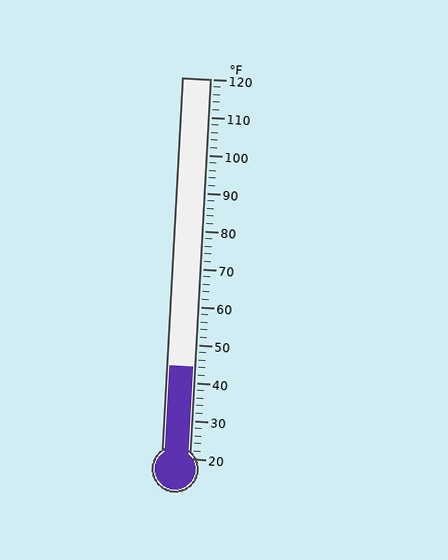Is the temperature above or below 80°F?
The temperature is below 80°F.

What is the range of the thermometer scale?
The thermometer scale ranges from 20°F to 120°F.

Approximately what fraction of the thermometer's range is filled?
The thermometer is filled to approximately 25% of its range.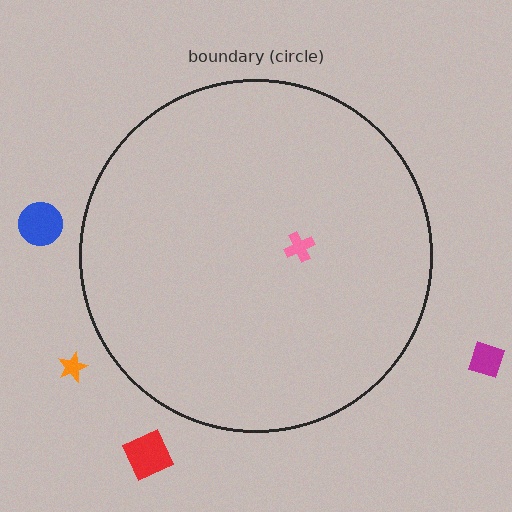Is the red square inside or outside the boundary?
Outside.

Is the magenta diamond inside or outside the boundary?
Outside.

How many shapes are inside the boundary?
1 inside, 4 outside.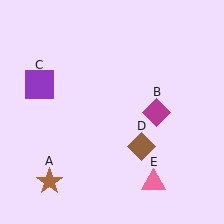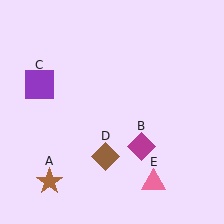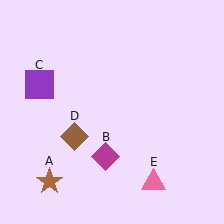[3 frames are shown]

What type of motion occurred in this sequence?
The magenta diamond (object B), brown diamond (object D) rotated clockwise around the center of the scene.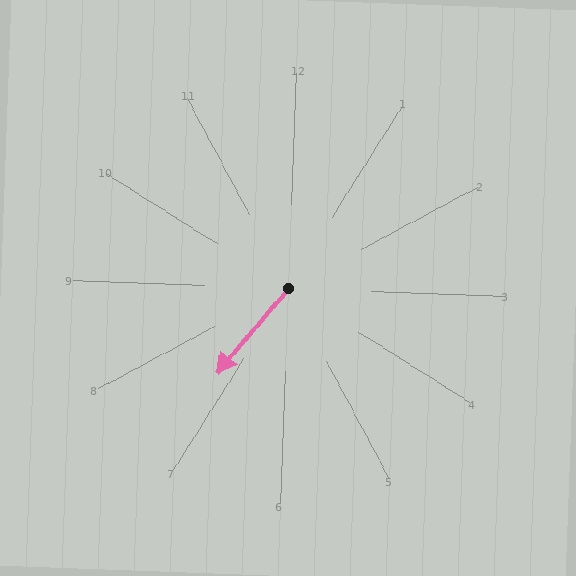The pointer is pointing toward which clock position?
Roughly 7 o'clock.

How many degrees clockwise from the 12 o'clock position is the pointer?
Approximately 218 degrees.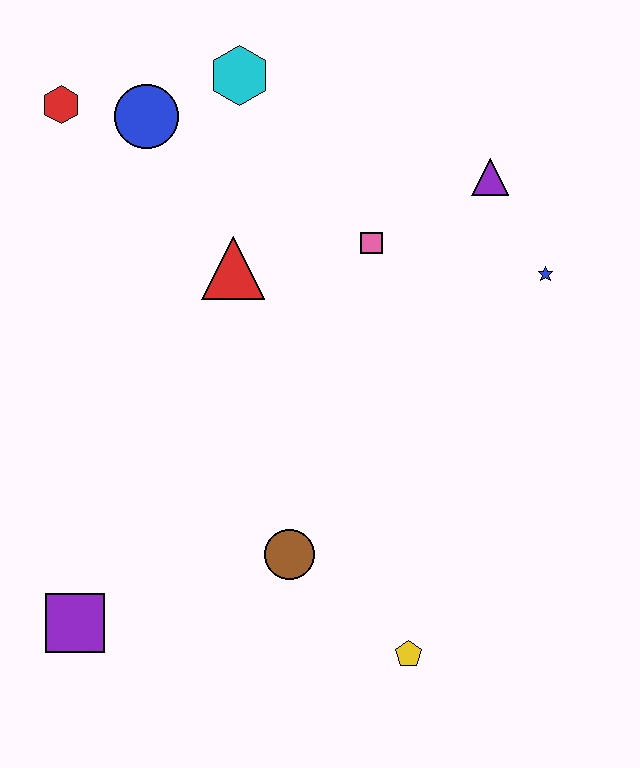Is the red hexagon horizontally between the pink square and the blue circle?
No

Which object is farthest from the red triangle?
The yellow pentagon is farthest from the red triangle.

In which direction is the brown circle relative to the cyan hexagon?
The brown circle is below the cyan hexagon.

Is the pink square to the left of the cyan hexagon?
No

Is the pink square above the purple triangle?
No